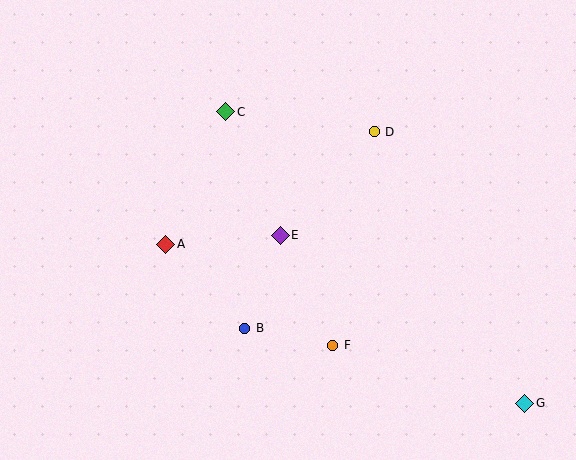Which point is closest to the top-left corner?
Point C is closest to the top-left corner.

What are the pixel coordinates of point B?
Point B is at (245, 328).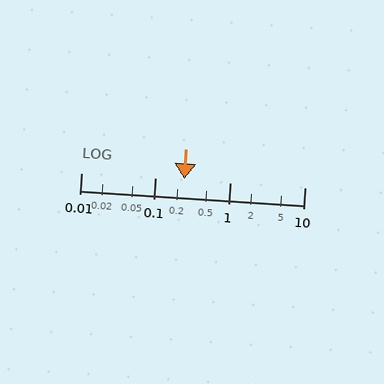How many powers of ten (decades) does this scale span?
The scale spans 3 decades, from 0.01 to 10.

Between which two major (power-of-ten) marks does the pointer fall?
The pointer is between 0.1 and 1.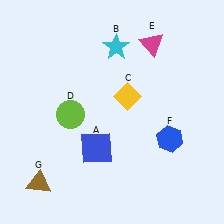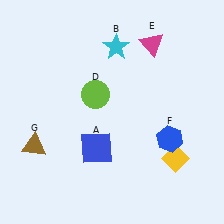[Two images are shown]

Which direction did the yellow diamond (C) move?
The yellow diamond (C) moved down.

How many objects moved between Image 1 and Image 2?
3 objects moved between the two images.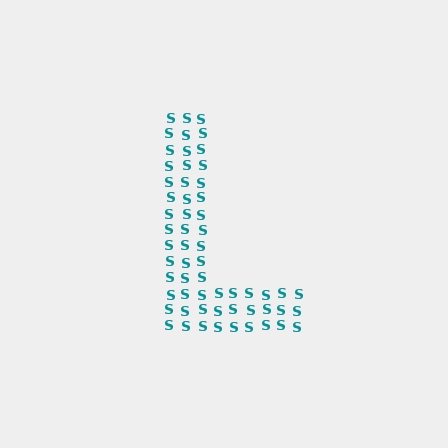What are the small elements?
The small elements are letter S's.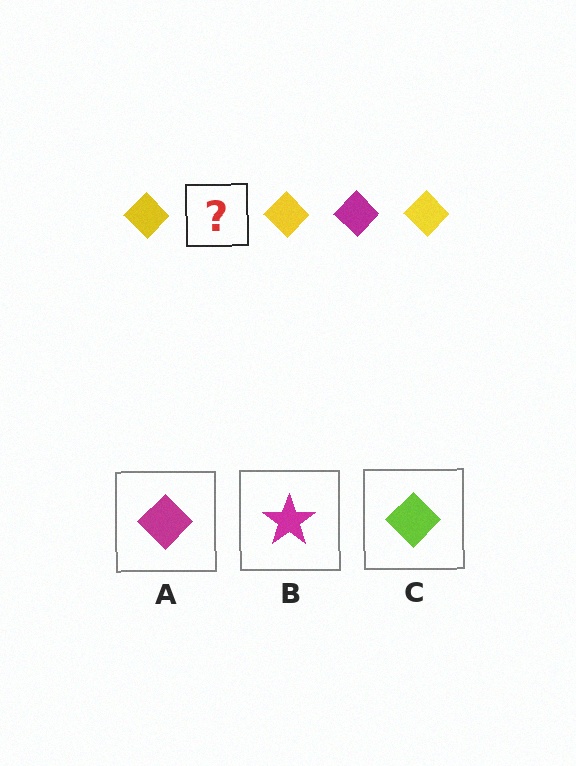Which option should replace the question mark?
Option A.